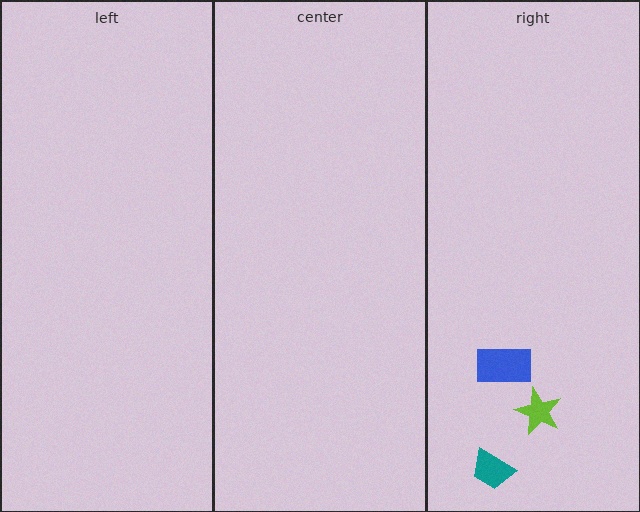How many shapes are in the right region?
3.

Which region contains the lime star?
The right region.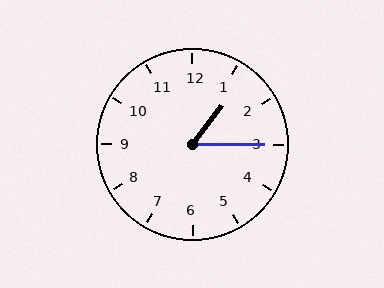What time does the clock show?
1:15.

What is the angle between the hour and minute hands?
Approximately 52 degrees.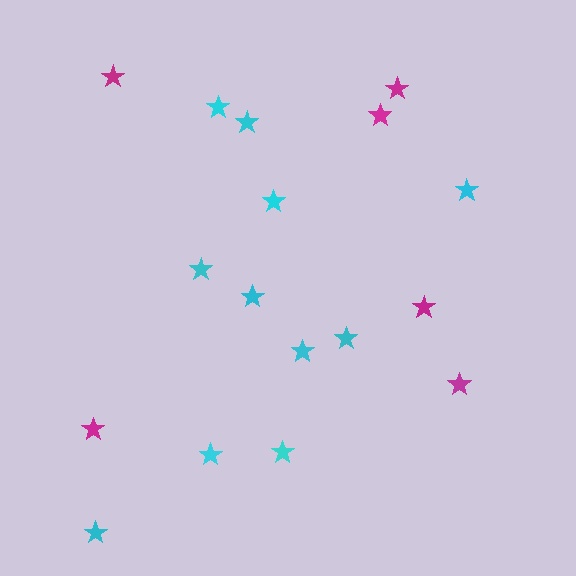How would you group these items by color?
There are 2 groups: one group of magenta stars (6) and one group of cyan stars (11).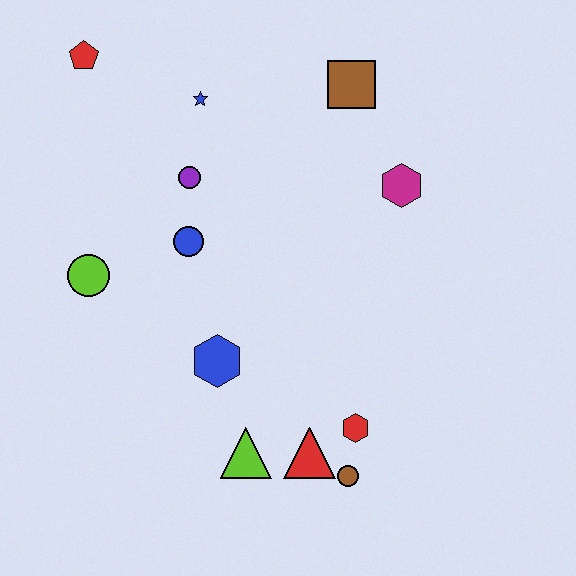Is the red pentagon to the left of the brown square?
Yes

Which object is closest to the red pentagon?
The blue star is closest to the red pentagon.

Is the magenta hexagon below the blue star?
Yes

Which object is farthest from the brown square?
The brown circle is farthest from the brown square.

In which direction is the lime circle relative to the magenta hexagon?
The lime circle is to the left of the magenta hexagon.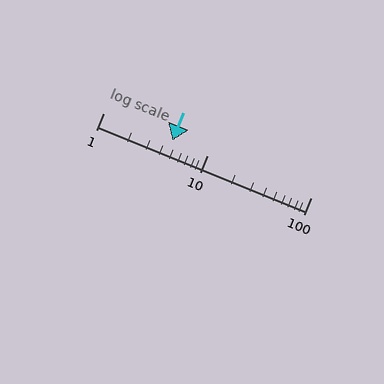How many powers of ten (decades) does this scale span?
The scale spans 2 decades, from 1 to 100.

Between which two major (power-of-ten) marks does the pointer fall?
The pointer is between 1 and 10.